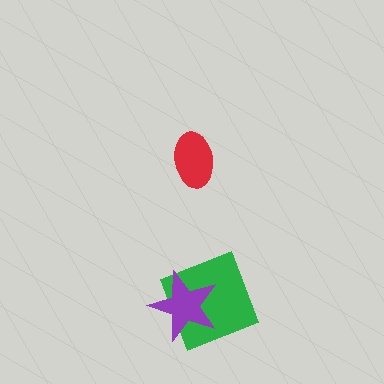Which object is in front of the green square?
The purple star is in front of the green square.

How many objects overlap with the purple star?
1 object overlaps with the purple star.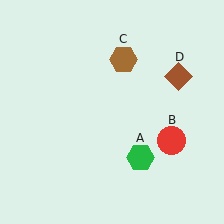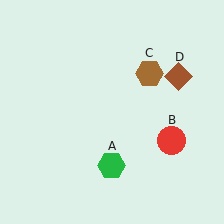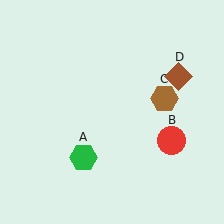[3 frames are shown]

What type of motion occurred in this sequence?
The green hexagon (object A), brown hexagon (object C) rotated clockwise around the center of the scene.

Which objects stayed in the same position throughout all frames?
Red circle (object B) and brown diamond (object D) remained stationary.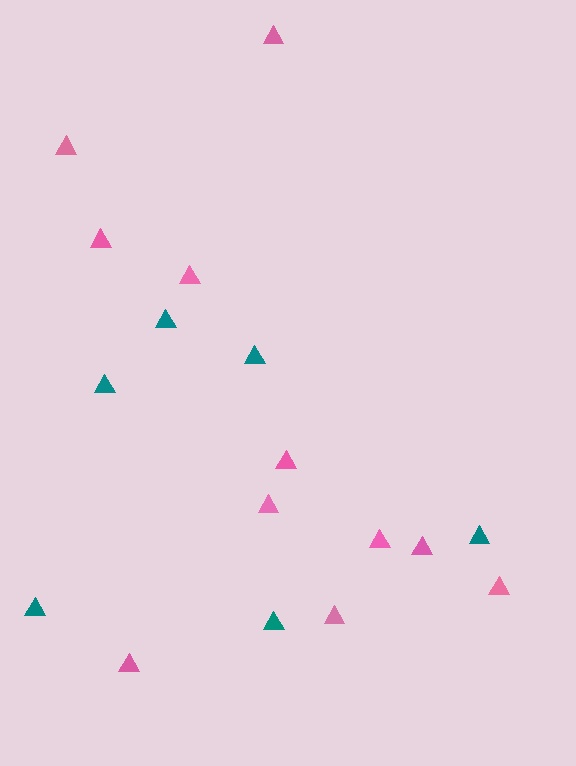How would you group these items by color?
There are 2 groups: one group of pink triangles (11) and one group of teal triangles (6).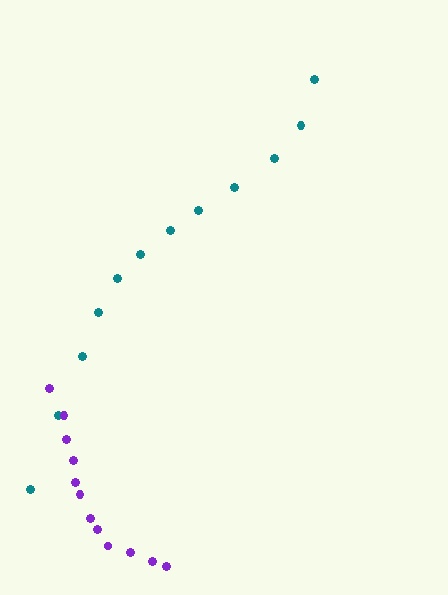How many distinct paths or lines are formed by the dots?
There are 2 distinct paths.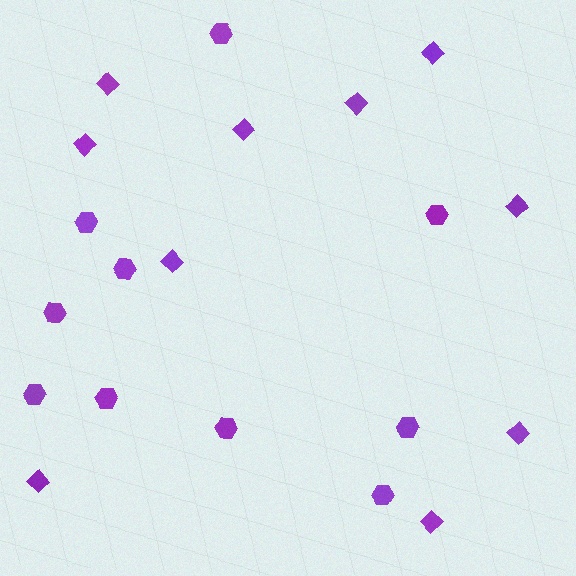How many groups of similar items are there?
There are 2 groups: one group of diamonds (10) and one group of hexagons (10).